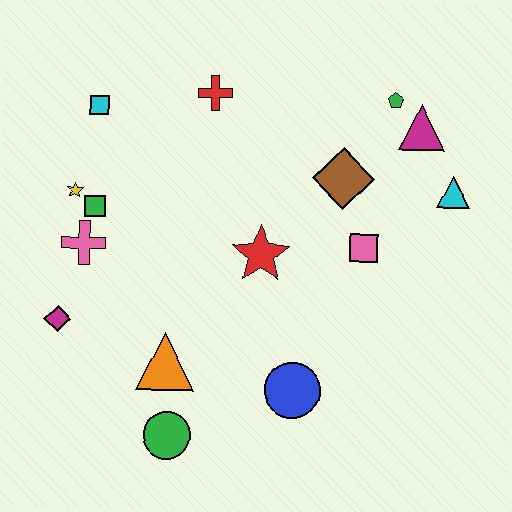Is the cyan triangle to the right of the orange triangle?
Yes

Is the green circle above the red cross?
No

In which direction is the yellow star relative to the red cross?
The yellow star is to the left of the red cross.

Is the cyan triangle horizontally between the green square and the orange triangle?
No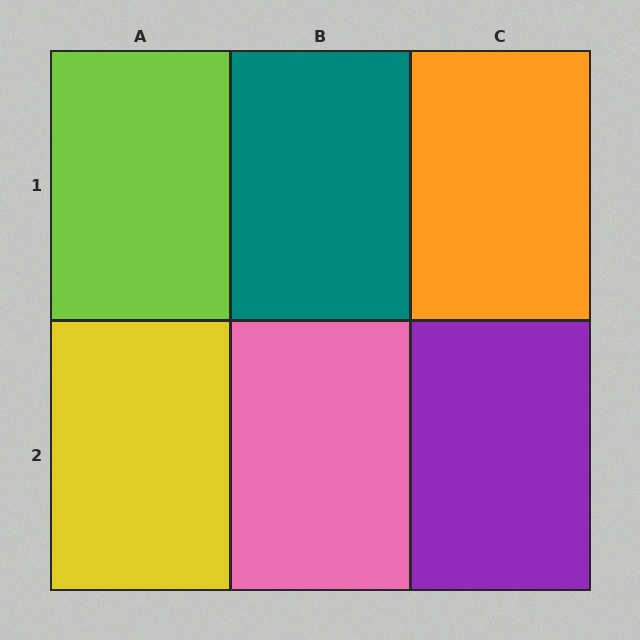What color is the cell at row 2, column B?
Pink.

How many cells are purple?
1 cell is purple.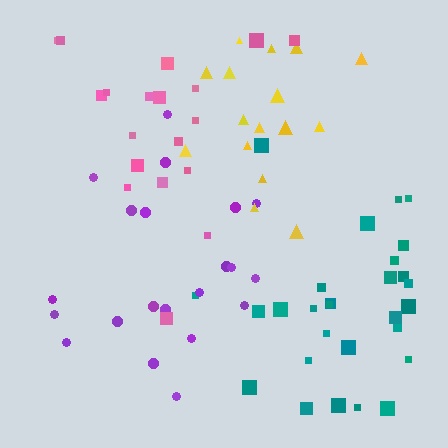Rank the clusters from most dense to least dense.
teal, yellow, purple, pink.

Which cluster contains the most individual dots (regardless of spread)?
Teal (28).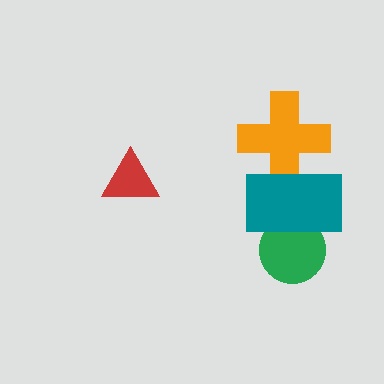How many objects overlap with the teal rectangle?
2 objects overlap with the teal rectangle.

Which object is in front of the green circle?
The teal rectangle is in front of the green circle.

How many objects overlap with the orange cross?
1 object overlaps with the orange cross.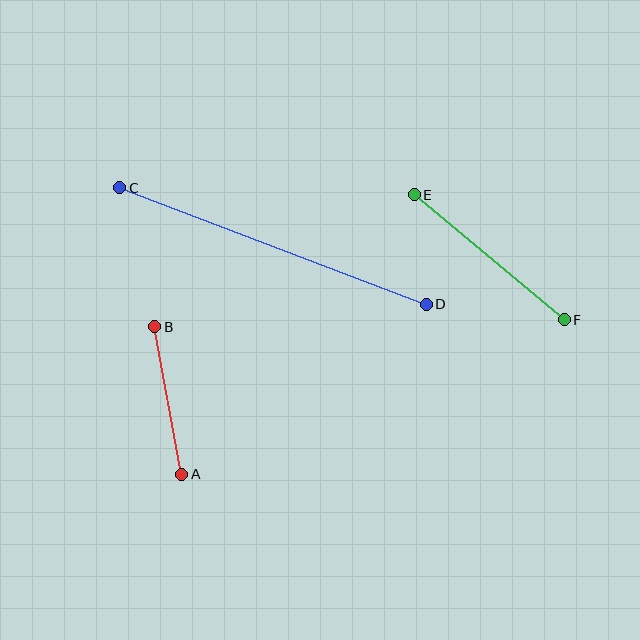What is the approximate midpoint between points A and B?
The midpoint is at approximately (168, 400) pixels.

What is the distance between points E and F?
The distance is approximately 195 pixels.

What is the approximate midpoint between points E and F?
The midpoint is at approximately (489, 257) pixels.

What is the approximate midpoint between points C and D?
The midpoint is at approximately (273, 246) pixels.